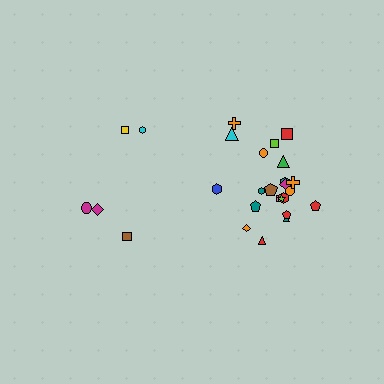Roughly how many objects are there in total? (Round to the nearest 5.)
Roughly 25 objects in total.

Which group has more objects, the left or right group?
The right group.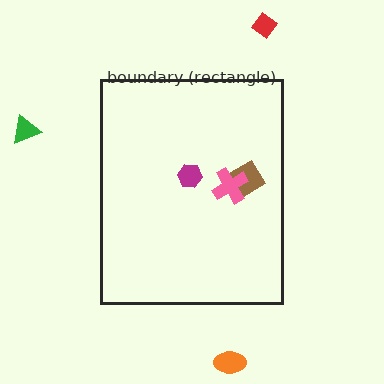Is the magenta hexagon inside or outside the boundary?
Inside.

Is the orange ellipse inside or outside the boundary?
Outside.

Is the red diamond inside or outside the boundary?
Outside.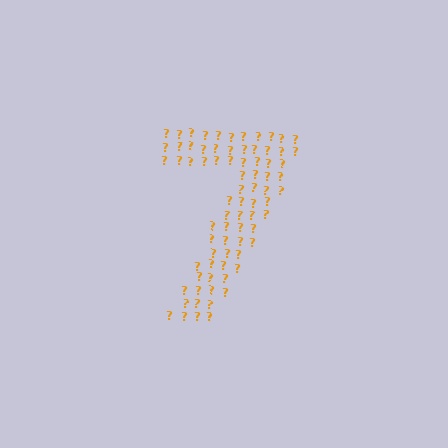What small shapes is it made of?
It is made of small question marks.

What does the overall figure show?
The overall figure shows the digit 7.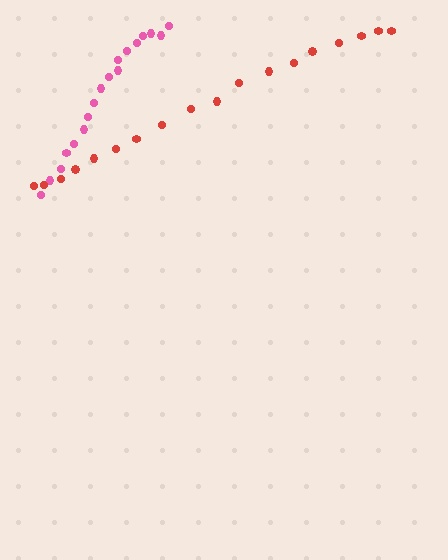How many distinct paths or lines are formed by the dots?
There are 2 distinct paths.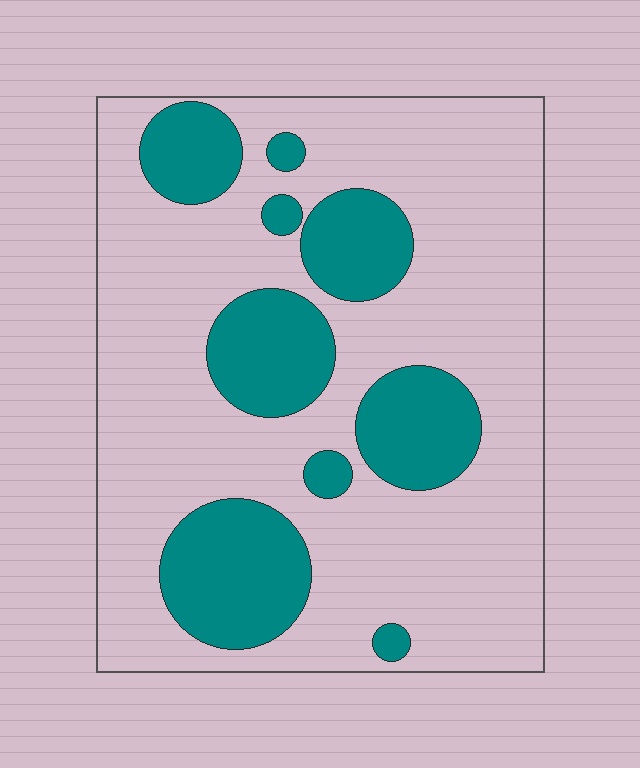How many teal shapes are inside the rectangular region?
9.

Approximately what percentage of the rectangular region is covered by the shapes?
Approximately 25%.